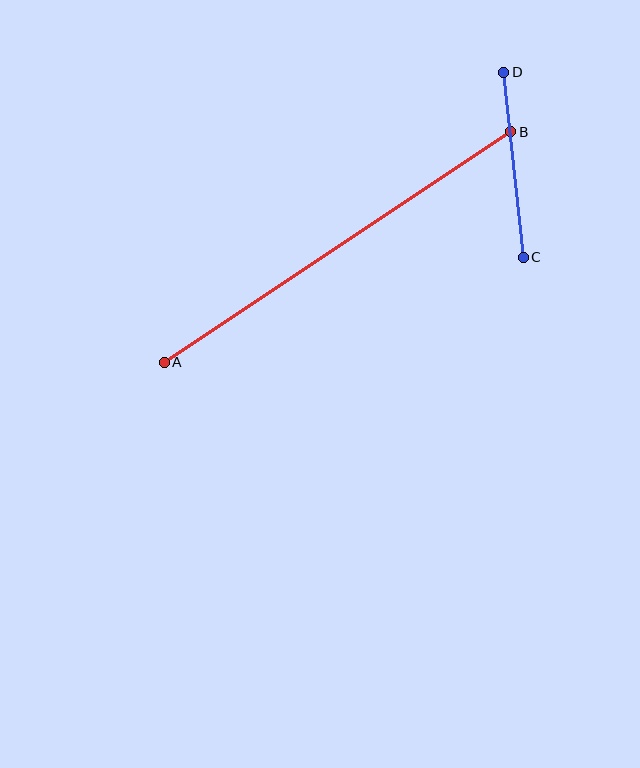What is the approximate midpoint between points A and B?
The midpoint is at approximately (338, 247) pixels.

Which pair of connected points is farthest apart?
Points A and B are farthest apart.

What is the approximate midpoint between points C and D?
The midpoint is at approximately (514, 165) pixels.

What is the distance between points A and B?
The distance is approximately 416 pixels.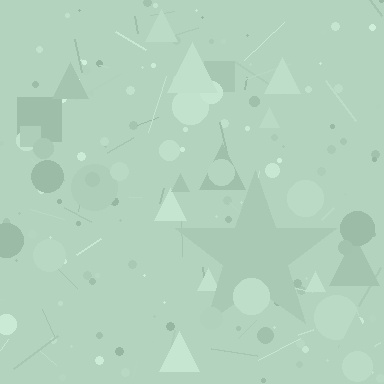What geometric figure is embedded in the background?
A star is embedded in the background.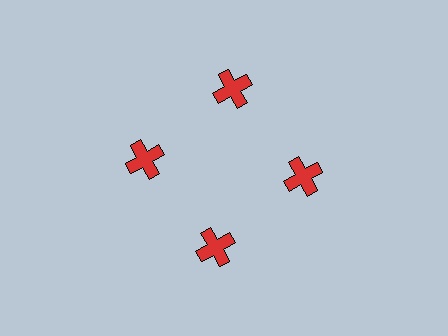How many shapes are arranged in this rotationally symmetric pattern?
There are 4 shapes, arranged in 4 groups of 1.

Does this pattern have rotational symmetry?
Yes, this pattern has 4-fold rotational symmetry. It looks the same after rotating 90 degrees around the center.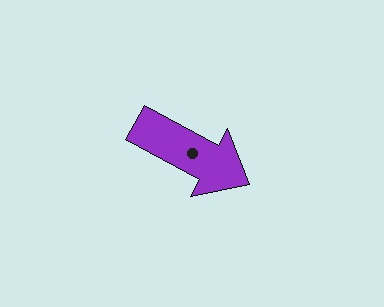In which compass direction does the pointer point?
Southeast.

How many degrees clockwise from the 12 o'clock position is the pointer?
Approximately 118 degrees.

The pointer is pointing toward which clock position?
Roughly 4 o'clock.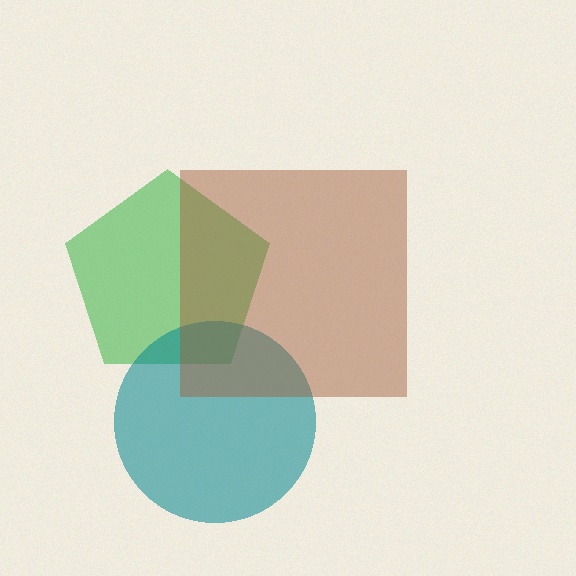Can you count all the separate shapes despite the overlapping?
Yes, there are 3 separate shapes.